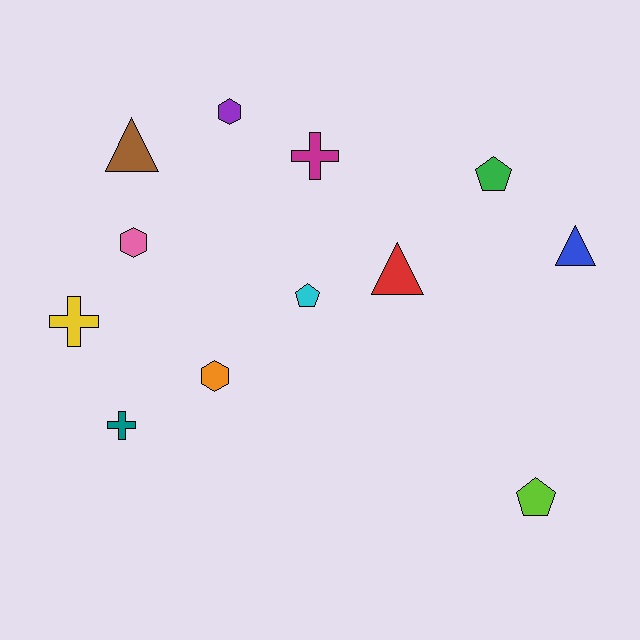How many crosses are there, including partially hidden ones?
There are 3 crosses.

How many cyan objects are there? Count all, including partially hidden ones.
There is 1 cyan object.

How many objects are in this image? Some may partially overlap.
There are 12 objects.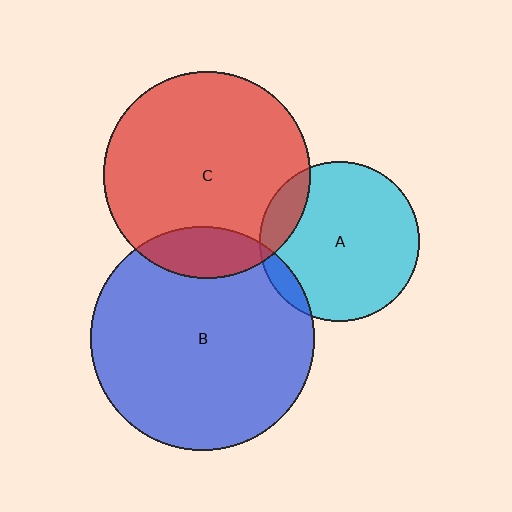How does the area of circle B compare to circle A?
Approximately 2.0 times.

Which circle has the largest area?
Circle B (blue).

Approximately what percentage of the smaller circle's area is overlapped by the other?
Approximately 15%.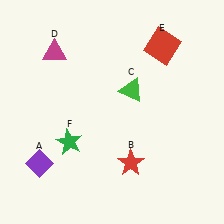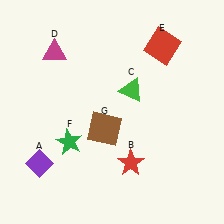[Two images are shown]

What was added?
A brown square (G) was added in Image 2.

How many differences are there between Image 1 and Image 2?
There is 1 difference between the two images.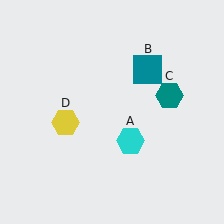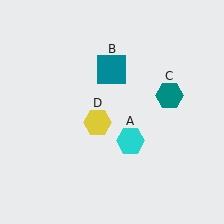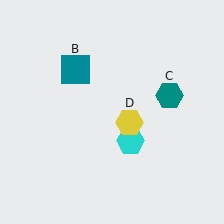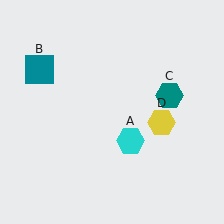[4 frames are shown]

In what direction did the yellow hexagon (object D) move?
The yellow hexagon (object D) moved right.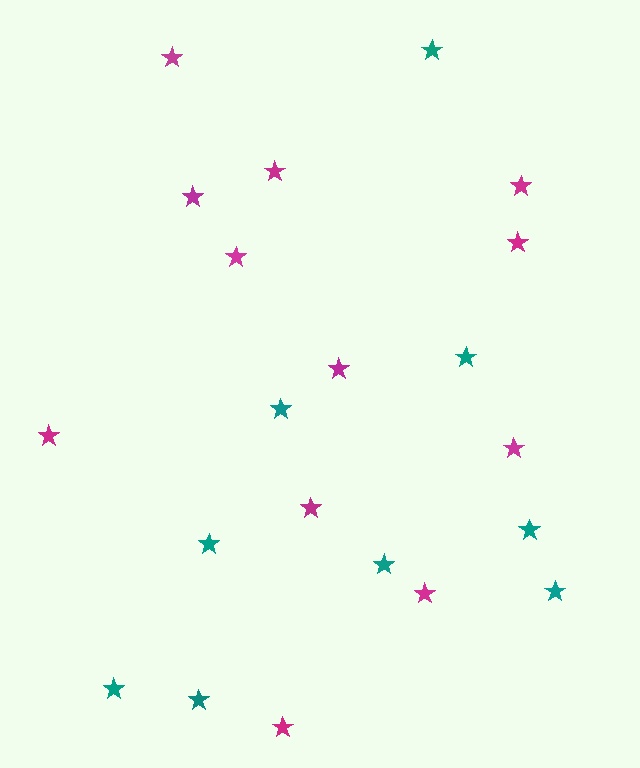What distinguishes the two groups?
There are 2 groups: one group of teal stars (9) and one group of magenta stars (12).